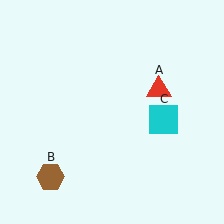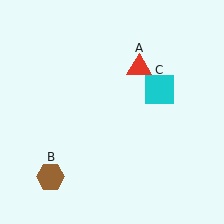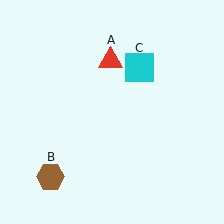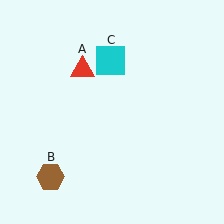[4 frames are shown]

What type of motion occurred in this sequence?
The red triangle (object A), cyan square (object C) rotated counterclockwise around the center of the scene.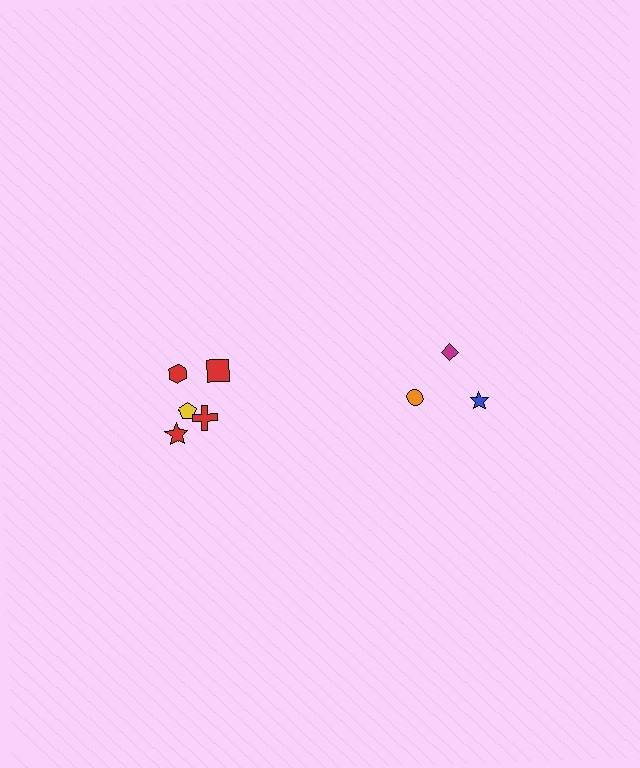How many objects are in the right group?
There are 3 objects.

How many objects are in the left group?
There are 5 objects.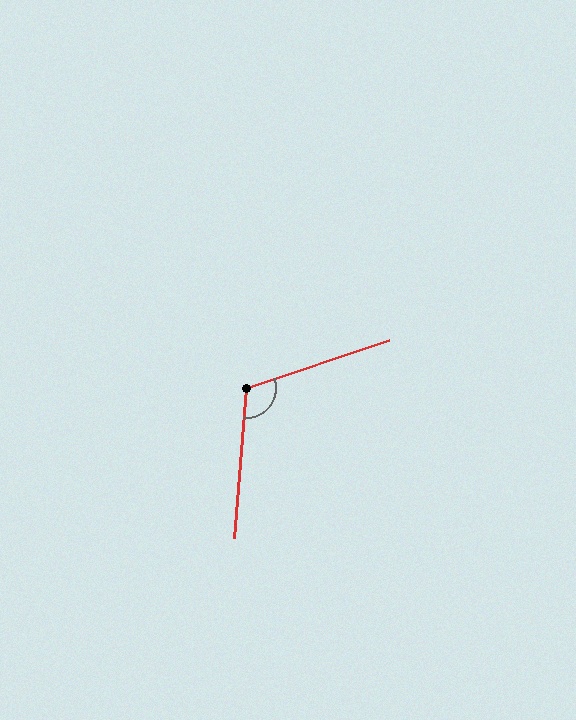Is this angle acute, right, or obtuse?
It is obtuse.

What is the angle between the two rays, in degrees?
Approximately 113 degrees.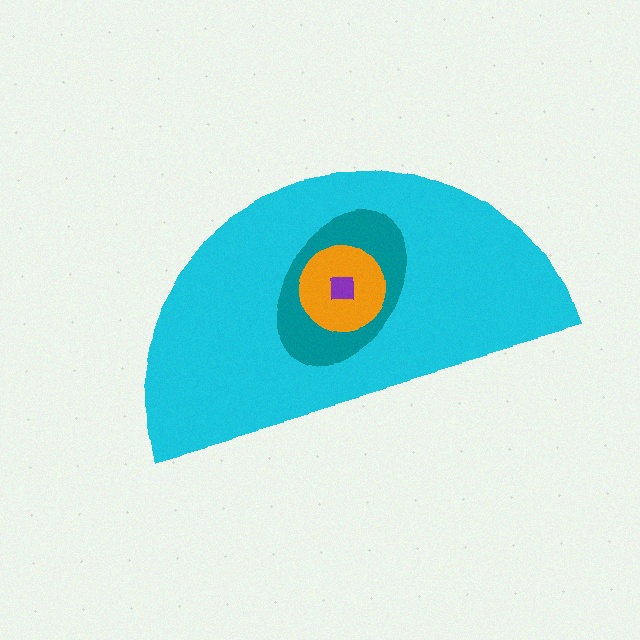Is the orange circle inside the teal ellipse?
Yes.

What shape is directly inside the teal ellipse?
The orange circle.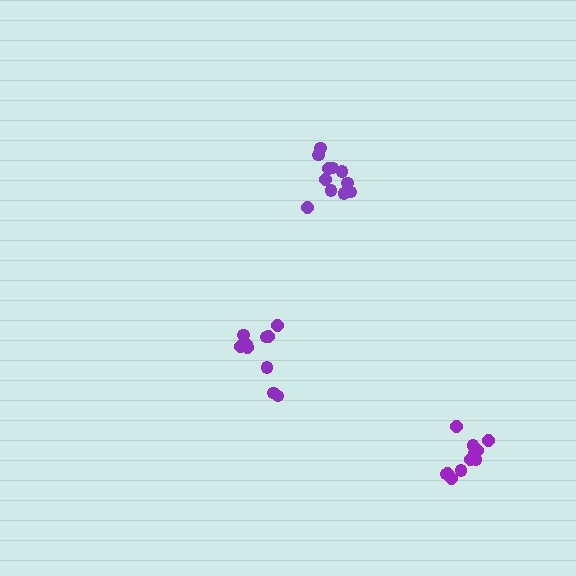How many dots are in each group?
Group 1: 11 dots, Group 2: 10 dots, Group 3: 11 dots (32 total).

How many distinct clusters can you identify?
There are 3 distinct clusters.